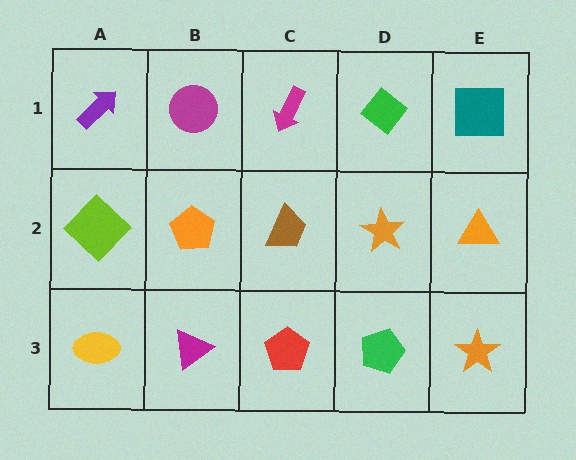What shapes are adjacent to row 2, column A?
A purple arrow (row 1, column A), a yellow ellipse (row 3, column A), an orange pentagon (row 2, column B).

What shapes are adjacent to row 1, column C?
A brown trapezoid (row 2, column C), a magenta circle (row 1, column B), a green diamond (row 1, column D).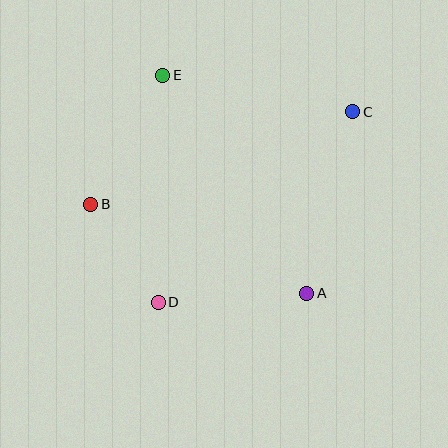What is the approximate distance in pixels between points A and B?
The distance between A and B is approximately 234 pixels.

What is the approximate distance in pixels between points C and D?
The distance between C and D is approximately 272 pixels.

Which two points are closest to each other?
Points B and D are closest to each other.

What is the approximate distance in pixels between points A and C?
The distance between A and C is approximately 187 pixels.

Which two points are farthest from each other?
Points B and C are farthest from each other.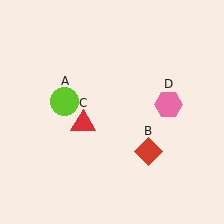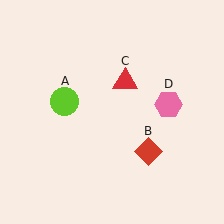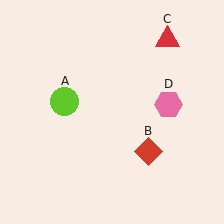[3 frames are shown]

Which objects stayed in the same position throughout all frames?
Lime circle (object A) and red diamond (object B) and pink hexagon (object D) remained stationary.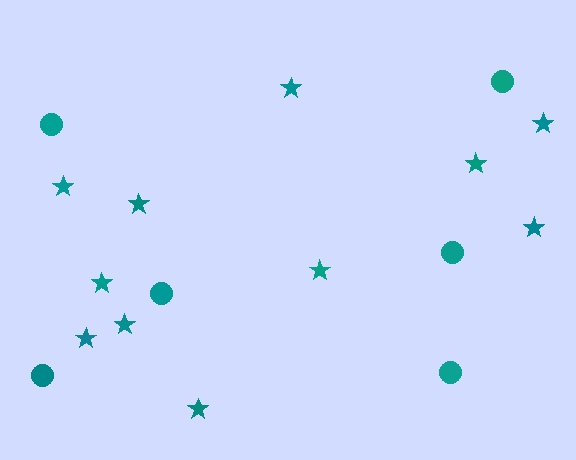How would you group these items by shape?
There are 2 groups: one group of stars (11) and one group of circles (6).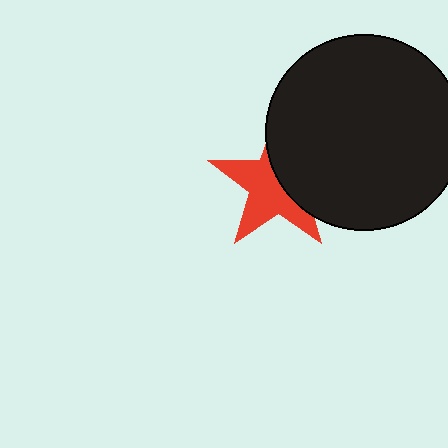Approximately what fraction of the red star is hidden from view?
Roughly 43% of the red star is hidden behind the black circle.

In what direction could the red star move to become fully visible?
The red star could move left. That would shift it out from behind the black circle entirely.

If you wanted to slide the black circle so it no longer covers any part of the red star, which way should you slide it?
Slide it right — that is the most direct way to separate the two shapes.